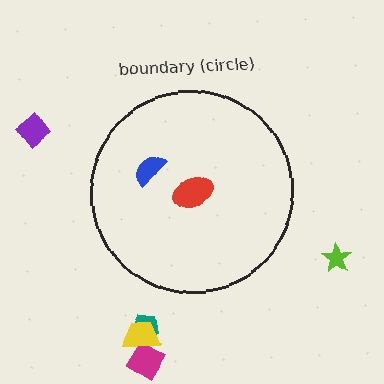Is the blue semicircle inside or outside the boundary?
Inside.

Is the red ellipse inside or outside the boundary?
Inside.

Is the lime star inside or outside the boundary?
Outside.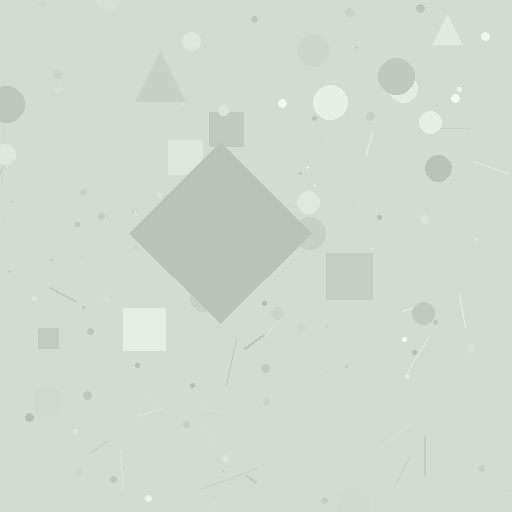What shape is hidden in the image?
A diamond is hidden in the image.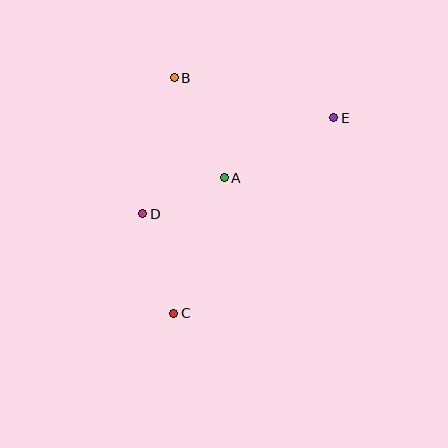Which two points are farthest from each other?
Points C and E are farthest from each other.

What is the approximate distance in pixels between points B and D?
The distance between B and D is approximately 140 pixels.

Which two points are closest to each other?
Points A and D are closest to each other.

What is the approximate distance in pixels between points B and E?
The distance between B and E is approximately 164 pixels.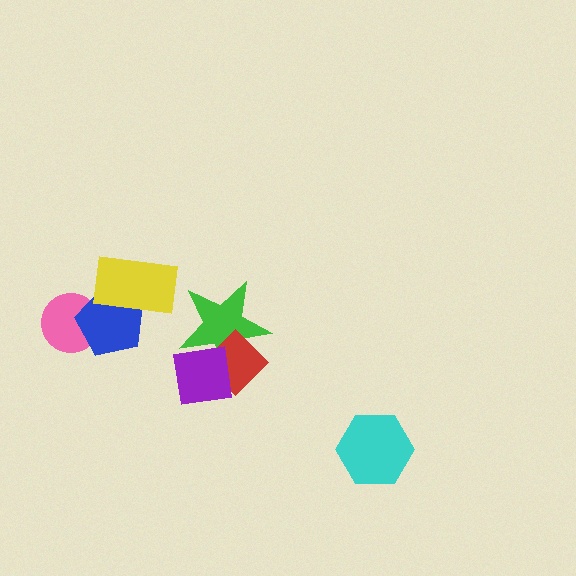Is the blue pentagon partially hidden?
Yes, it is partially covered by another shape.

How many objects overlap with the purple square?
2 objects overlap with the purple square.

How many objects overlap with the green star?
2 objects overlap with the green star.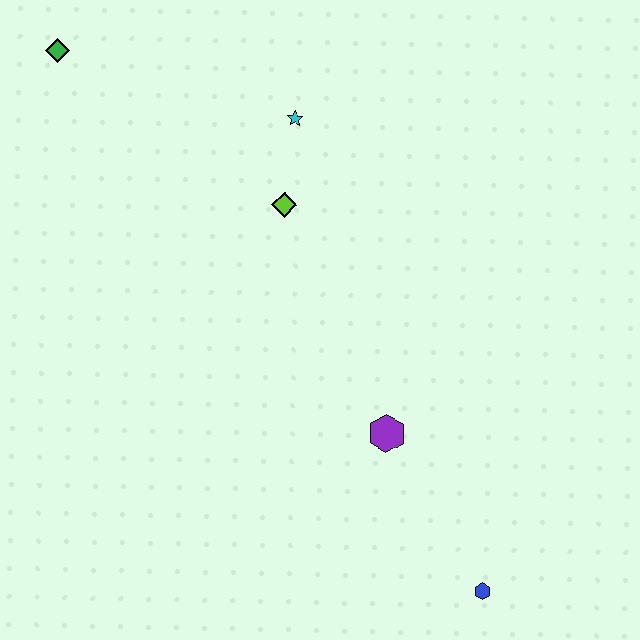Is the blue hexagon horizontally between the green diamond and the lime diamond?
No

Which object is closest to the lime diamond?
The cyan star is closest to the lime diamond.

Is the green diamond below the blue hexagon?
No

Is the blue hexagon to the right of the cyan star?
Yes